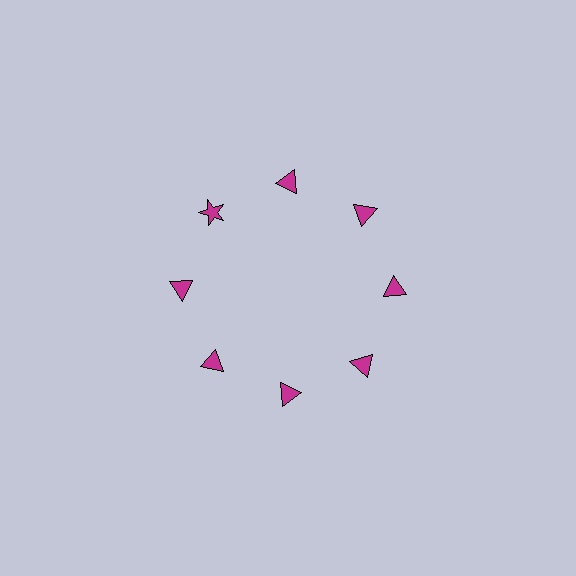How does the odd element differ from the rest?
It has a different shape: star instead of triangle.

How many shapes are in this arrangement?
There are 8 shapes arranged in a ring pattern.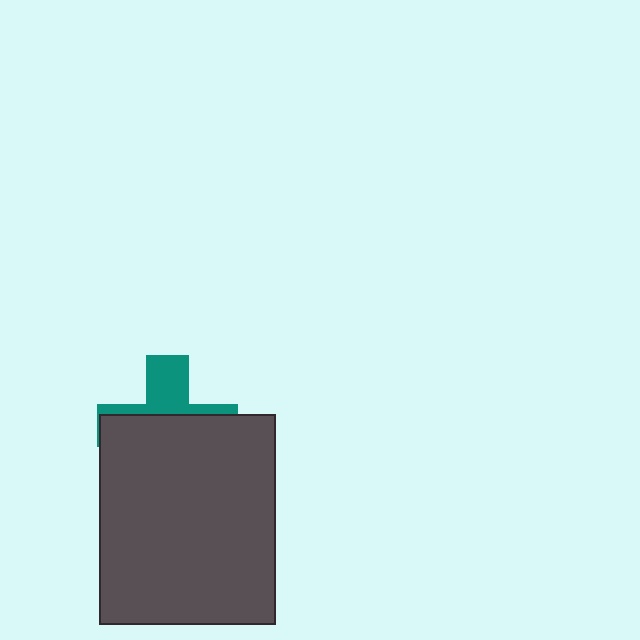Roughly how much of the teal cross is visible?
A small part of it is visible (roughly 34%).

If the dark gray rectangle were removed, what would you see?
You would see the complete teal cross.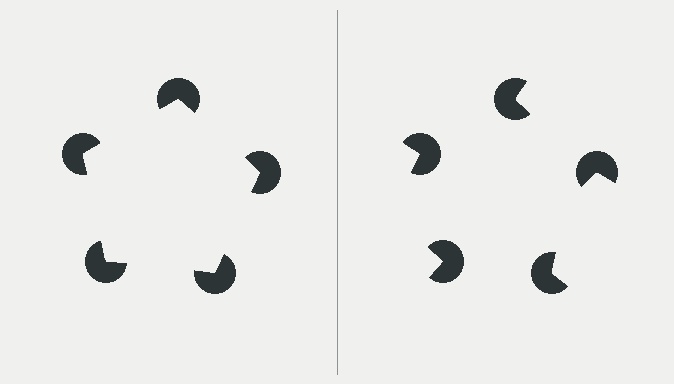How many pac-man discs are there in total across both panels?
10 — 5 on each side.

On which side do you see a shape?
An illusory pentagon appears on the left side. On the right side the wedge cuts are rotated, so no coherent shape forms.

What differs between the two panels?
The pac-man discs are positioned identically on both sides; only the wedge orientations differ. On the left they align to a pentagon; on the right they are misaligned.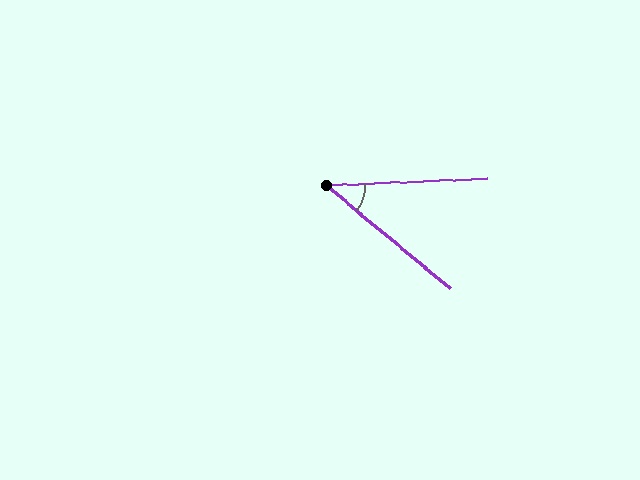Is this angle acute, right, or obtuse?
It is acute.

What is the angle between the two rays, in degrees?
Approximately 42 degrees.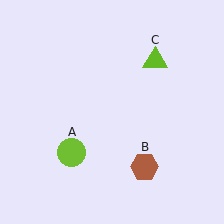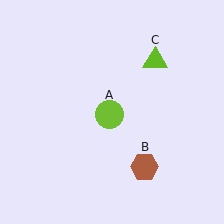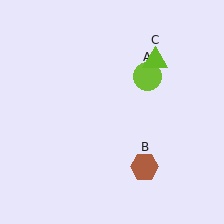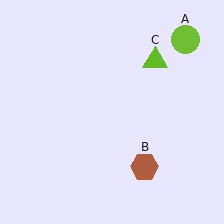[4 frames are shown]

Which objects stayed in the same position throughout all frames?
Brown hexagon (object B) and lime triangle (object C) remained stationary.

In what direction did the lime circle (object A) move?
The lime circle (object A) moved up and to the right.